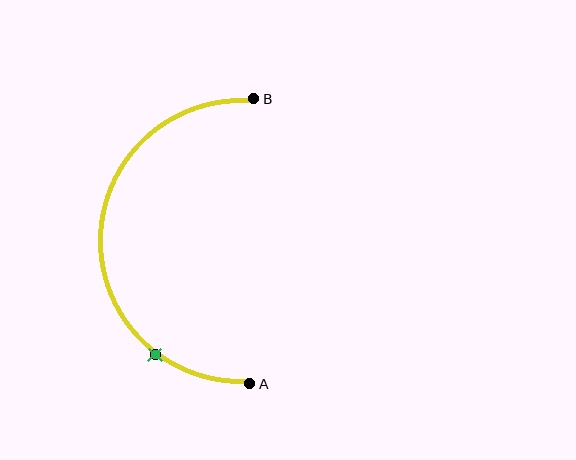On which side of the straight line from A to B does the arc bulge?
The arc bulges to the left of the straight line connecting A and B.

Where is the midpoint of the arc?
The arc midpoint is the point on the curve farthest from the straight line joining A and B. It sits to the left of that line.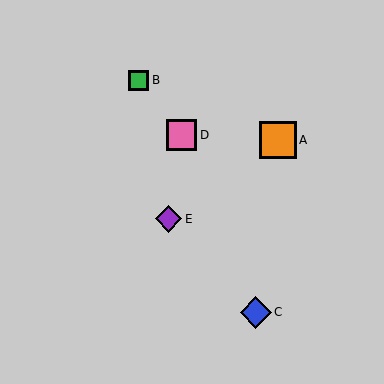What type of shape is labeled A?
Shape A is an orange square.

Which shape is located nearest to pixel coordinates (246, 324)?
The blue diamond (labeled C) at (256, 312) is nearest to that location.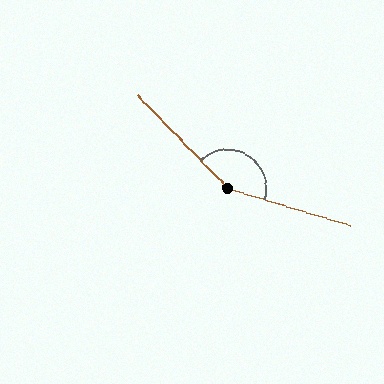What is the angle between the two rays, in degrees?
Approximately 151 degrees.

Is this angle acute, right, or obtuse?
It is obtuse.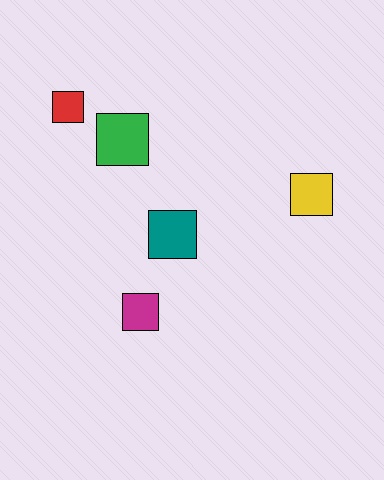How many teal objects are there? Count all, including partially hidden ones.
There is 1 teal object.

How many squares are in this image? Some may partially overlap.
There are 5 squares.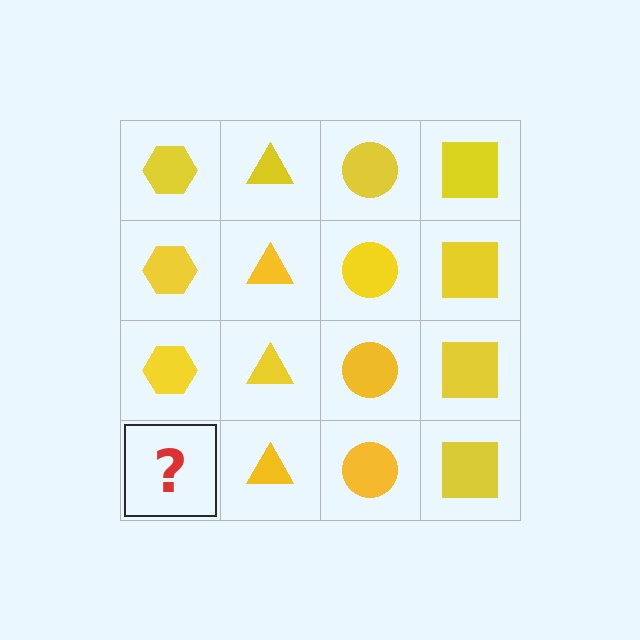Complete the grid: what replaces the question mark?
The question mark should be replaced with a yellow hexagon.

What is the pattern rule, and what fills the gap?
The rule is that each column has a consistent shape. The gap should be filled with a yellow hexagon.